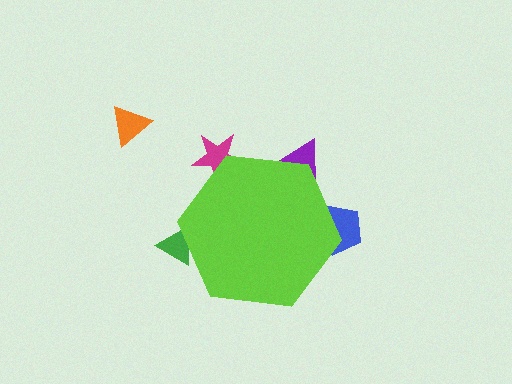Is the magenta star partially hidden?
Yes, the magenta star is partially hidden behind the lime hexagon.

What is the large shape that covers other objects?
A lime hexagon.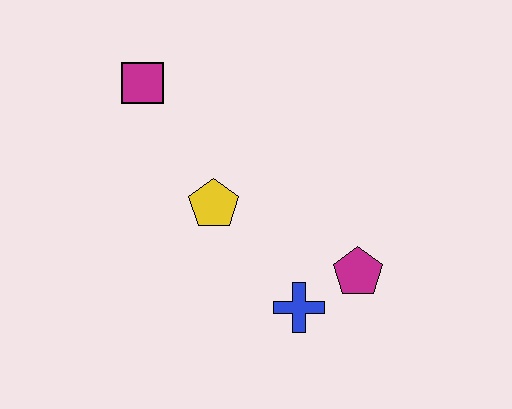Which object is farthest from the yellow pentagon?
The magenta pentagon is farthest from the yellow pentagon.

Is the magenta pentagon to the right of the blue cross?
Yes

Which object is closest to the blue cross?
The magenta pentagon is closest to the blue cross.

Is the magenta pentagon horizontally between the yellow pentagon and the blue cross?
No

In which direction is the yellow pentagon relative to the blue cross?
The yellow pentagon is above the blue cross.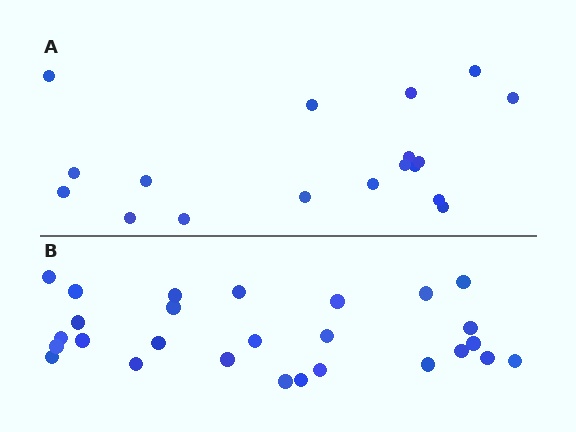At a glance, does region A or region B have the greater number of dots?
Region B (the bottom region) has more dots.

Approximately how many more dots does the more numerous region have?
Region B has roughly 8 or so more dots than region A.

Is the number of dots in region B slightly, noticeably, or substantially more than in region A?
Region B has substantially more. The ratio is roughly 1.5 to 1.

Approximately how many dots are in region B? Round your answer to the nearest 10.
About 30 dots. (The exact count is 27, which rounds to 30.)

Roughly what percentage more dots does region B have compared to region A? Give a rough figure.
About 50% more.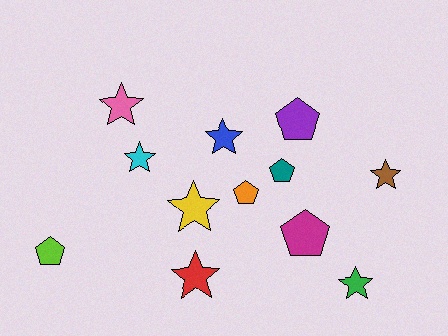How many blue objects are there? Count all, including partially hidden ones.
There is 1 blue object.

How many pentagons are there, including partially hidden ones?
There are 5 pentagons.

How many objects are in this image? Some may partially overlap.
There are 12 objects.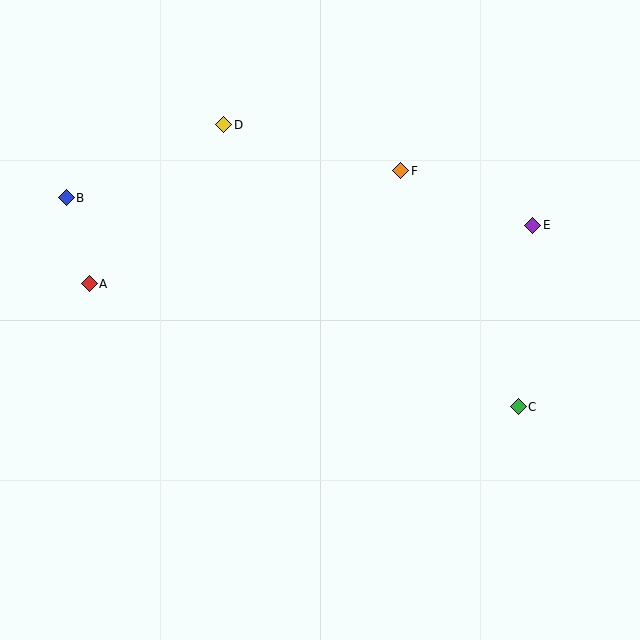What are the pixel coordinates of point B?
Point B is at (66, 198).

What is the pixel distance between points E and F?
The distance between E and F is 142 pixels.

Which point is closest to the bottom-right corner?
Point C is closest to the bottom-right corner.